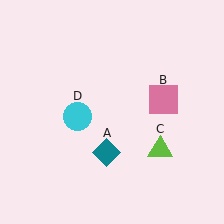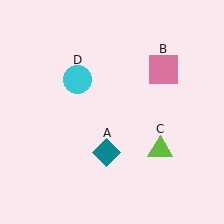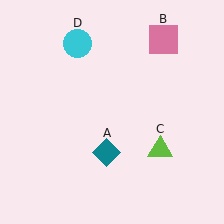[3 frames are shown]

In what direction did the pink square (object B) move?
The pink square (object B) moved up.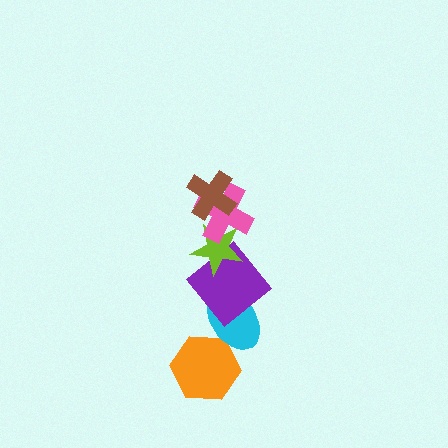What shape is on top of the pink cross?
The brown cross is on top of the pink cross.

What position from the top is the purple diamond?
The purple diamond is 4th from the top.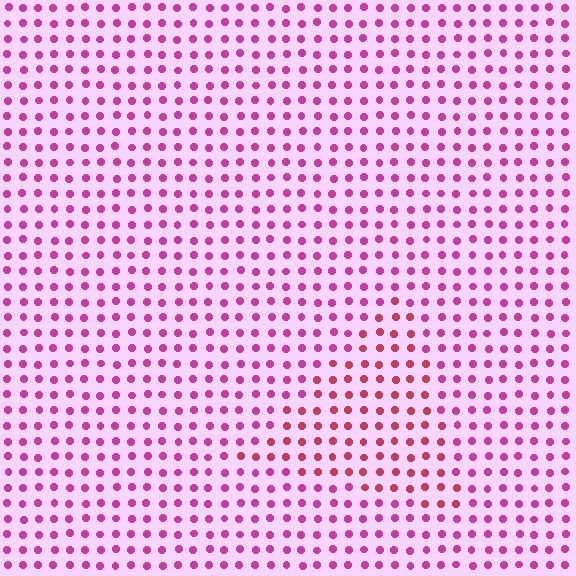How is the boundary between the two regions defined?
The boundary is defined purely by a slight shift in hue (about 31 degrees). Spacing, size, and orientation are identical on both sides.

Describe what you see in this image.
The image is filled with small magenta elements in a uniform arrangement. A triangle-shaped region is visible where the elements are tinted to a slightly different hue, forming a subtle color boundary.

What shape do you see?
I see a triangle.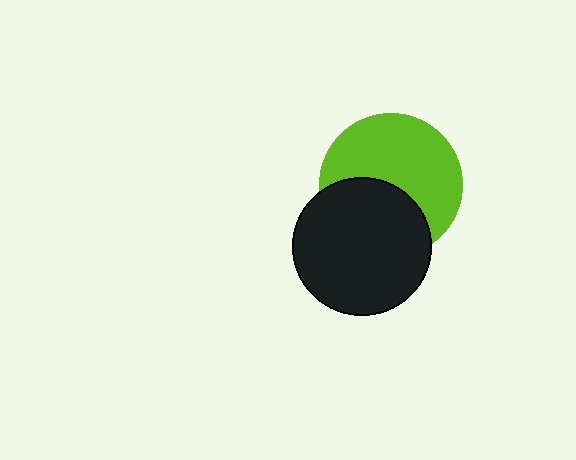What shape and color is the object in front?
The object in front is a black circle.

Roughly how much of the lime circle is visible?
About half of it is visible (roughly 60%).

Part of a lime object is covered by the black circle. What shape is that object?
It is a circle.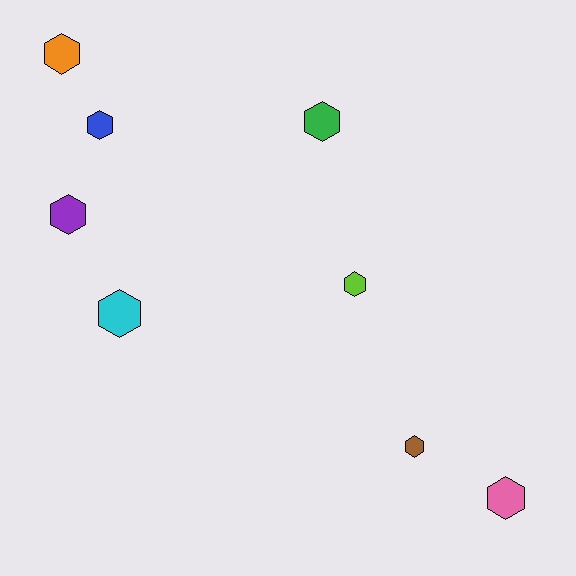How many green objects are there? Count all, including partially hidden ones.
There is 1 green object.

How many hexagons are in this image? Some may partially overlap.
There are 8 hexagons.